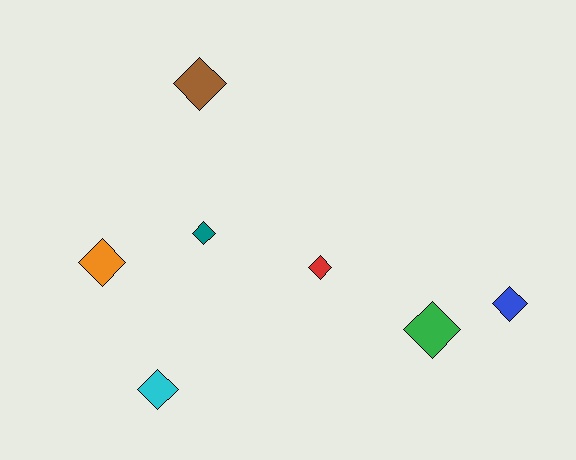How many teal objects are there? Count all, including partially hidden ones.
There is 1 teal object.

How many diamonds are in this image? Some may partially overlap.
There are 7 diamonds.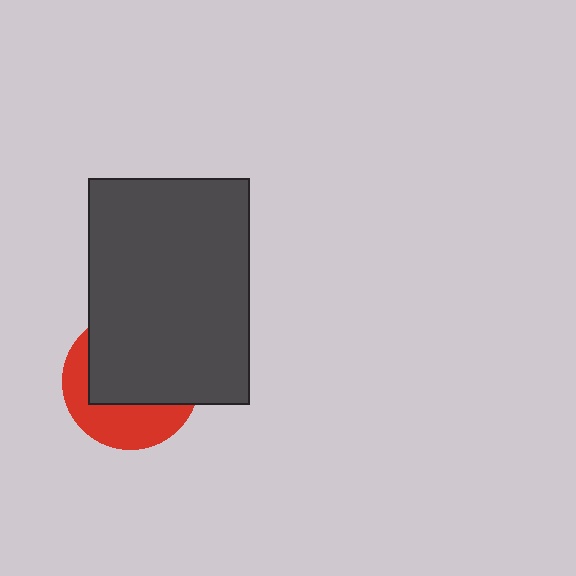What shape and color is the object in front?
The object in front is a dark gray rectangle.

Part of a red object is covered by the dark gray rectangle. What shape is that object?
It is a circle.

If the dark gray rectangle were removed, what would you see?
You would see the complete red circle.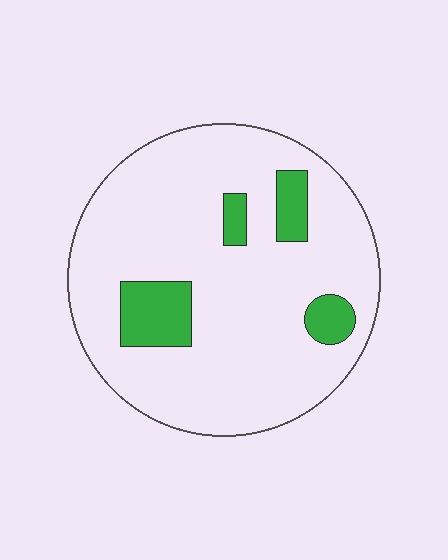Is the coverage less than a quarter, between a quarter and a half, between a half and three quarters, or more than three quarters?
Less than a quarter.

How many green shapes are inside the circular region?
4.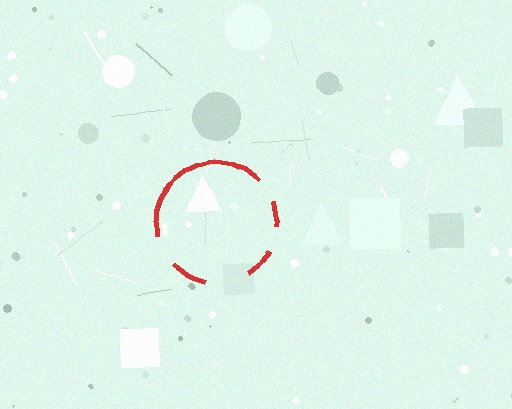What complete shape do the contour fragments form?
The contour fragments form a circle.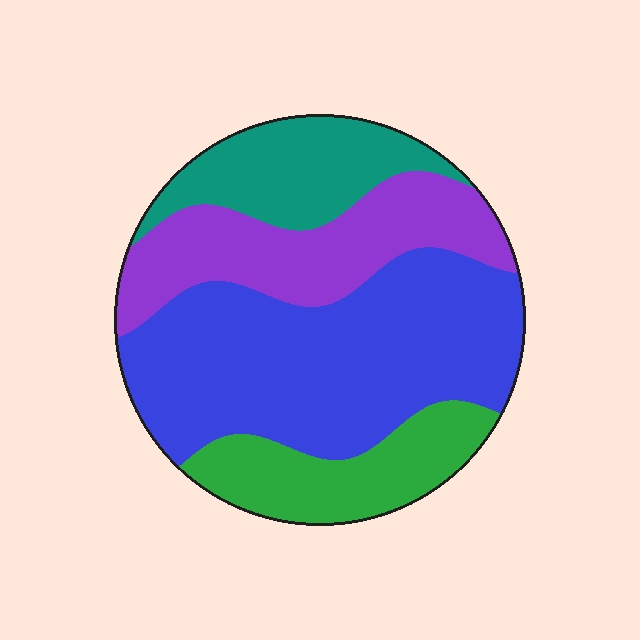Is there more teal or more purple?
Purple.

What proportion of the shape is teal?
Teal takes up about one sixth (1/6) of the shape.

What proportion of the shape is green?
Green covers roughly 15% of the shape.